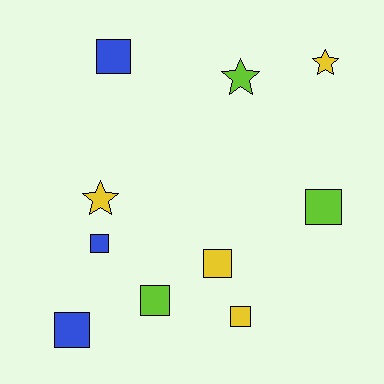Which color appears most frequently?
Yellow, with 4 objects.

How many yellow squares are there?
There are 2 yellow squares.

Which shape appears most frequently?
Square, with 7 objects.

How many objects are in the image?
There are 10 objects.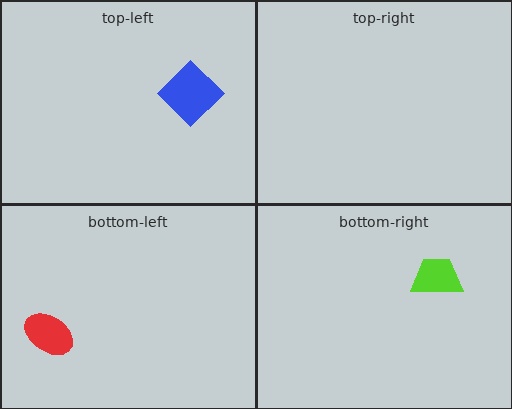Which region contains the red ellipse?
The bottom-left region.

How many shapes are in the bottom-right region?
1.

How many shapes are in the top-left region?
1.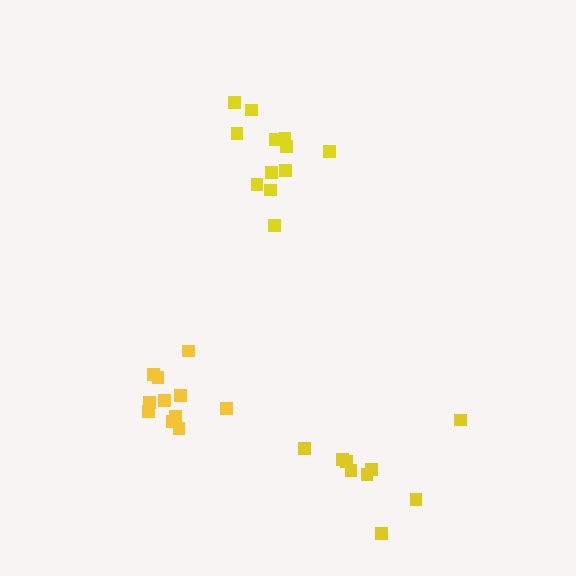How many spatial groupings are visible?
There are 3 spatial groupings.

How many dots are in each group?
Group 1: 12 dots, Group 2: 9 dots, Group 3: 11 dots (32 total).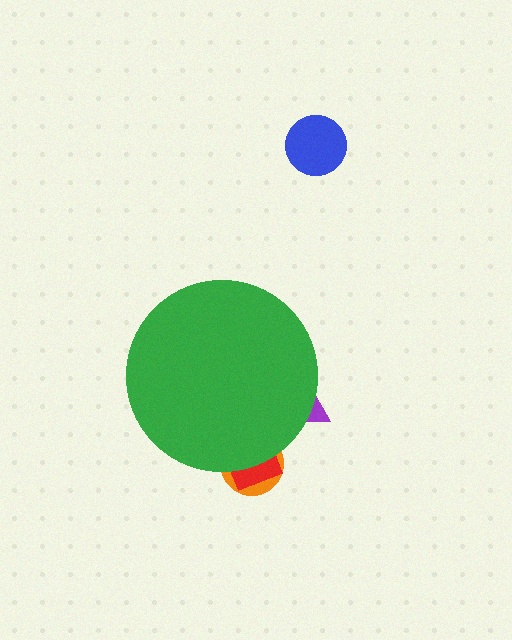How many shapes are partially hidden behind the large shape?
3 shapes are partially hidden.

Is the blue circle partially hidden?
No, the blue circle is fully visible.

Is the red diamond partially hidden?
Yes, the red diamond is partially hidden behind the green circle.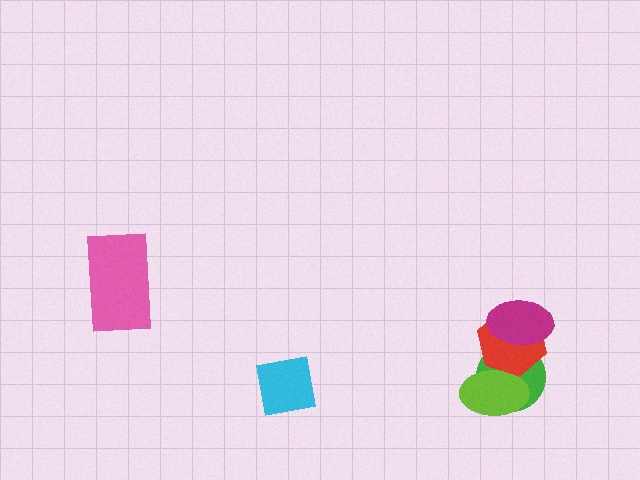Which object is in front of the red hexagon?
The magenta ellipse is in front of the red hexagon.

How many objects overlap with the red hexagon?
3 objects overlap with the red hexagon.